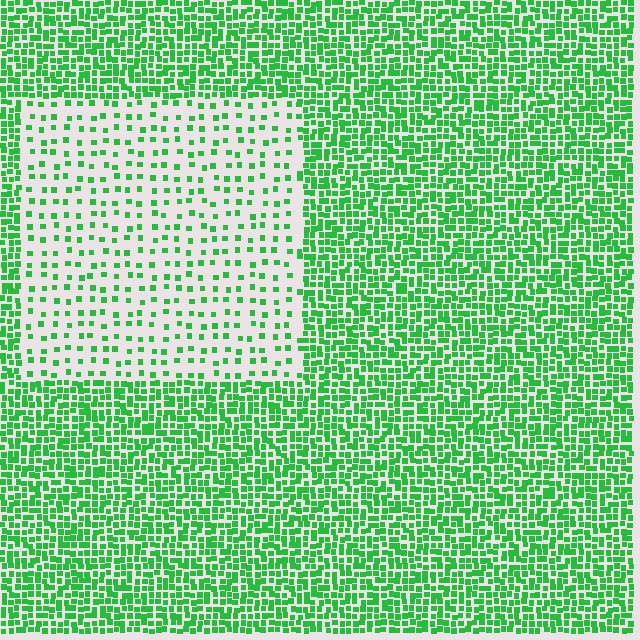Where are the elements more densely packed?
The elements are more densely packed outside the rectangle boundary.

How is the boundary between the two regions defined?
The boundary is defined by a change in element density (approximately 3.0x ratio). All elements are the same color, size, and shape.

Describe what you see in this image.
The image contains small green elements arranged at two different densities. A rectangle-shaped region is visible where the elements are less densely packed than the surrounding area.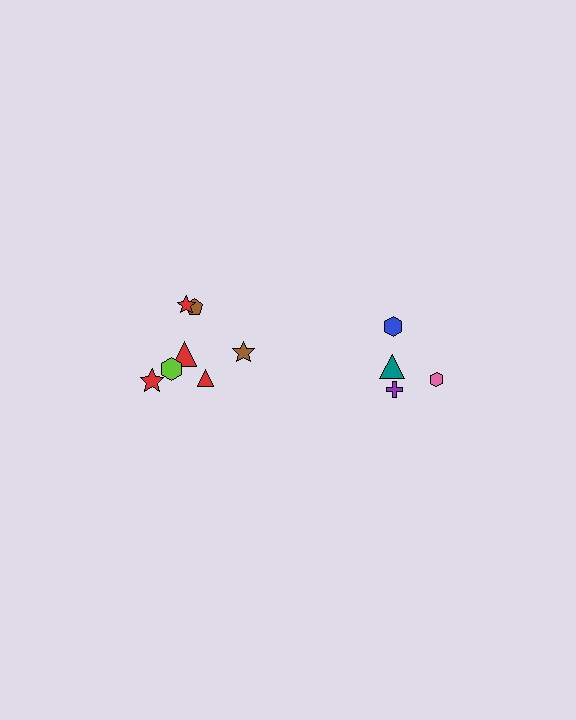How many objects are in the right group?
There are 4 objects.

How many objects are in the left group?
There are 7 objects.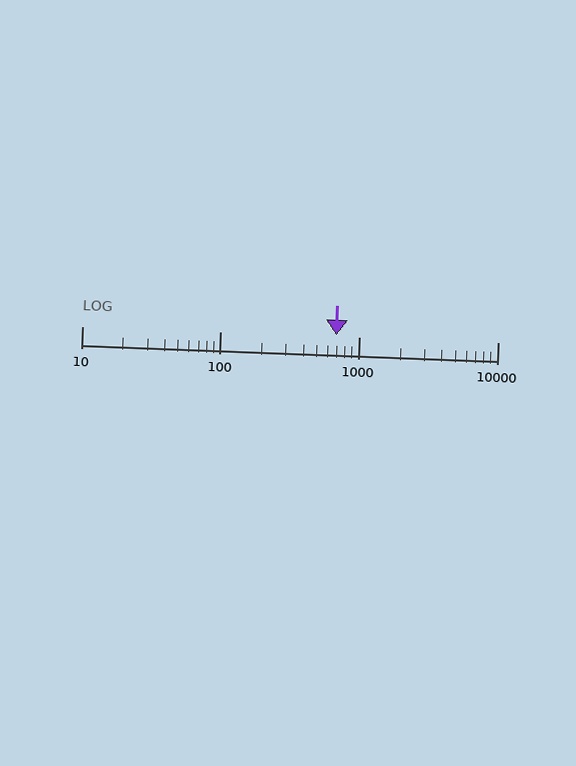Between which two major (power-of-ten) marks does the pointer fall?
The pointer is between 100 and 1000.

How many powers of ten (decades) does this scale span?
The scale spans 3 decades, from 10 to 10000.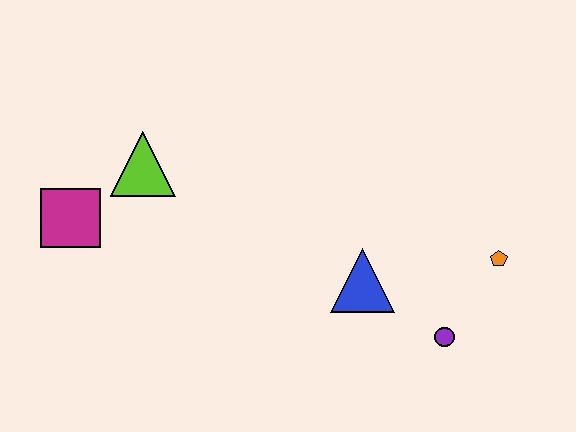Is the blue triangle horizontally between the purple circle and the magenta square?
Yes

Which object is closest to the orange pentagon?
The purple circle is closest to the orange pentagon.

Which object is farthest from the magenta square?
The orange pentagon is farthest from the magenta square.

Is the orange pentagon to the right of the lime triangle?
Yes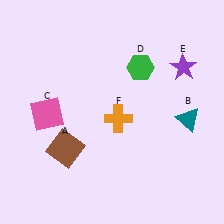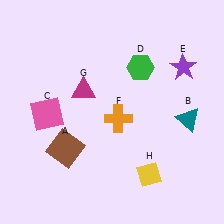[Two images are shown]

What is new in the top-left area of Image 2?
A magenta triangle (G) was added in the top-left area of Image 2.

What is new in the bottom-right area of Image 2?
A yellow diamond (H) was added in the bottom-right area of Image 2.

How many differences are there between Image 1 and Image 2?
There are 2 differences between the two images.